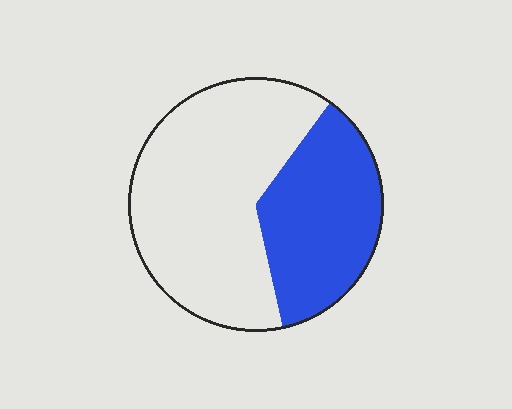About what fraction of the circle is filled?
About three eighths (3/8).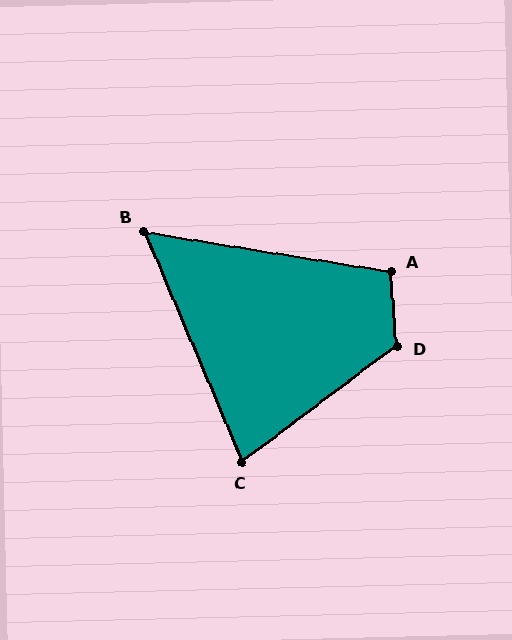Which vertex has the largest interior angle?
D, at approximately 122 degrees.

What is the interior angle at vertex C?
Approximately 76 degrees (acute).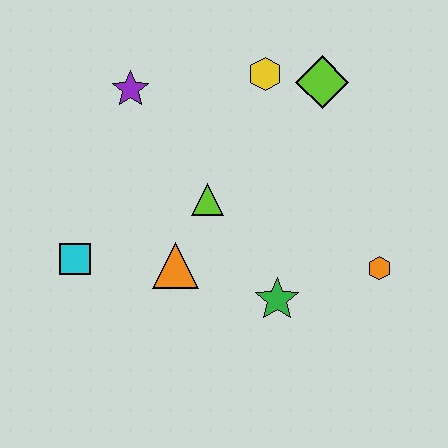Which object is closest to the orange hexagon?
The green star is closest to the orange hexagon.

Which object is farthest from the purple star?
The orange hexagon is farthest from the purple star.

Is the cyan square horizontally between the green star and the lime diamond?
No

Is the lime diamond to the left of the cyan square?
No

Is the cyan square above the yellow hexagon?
No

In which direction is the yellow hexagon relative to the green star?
The yellow hexagon is above the green star.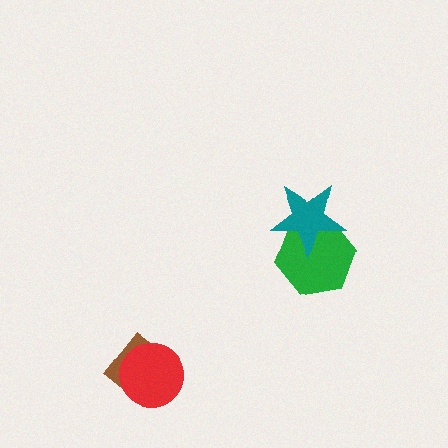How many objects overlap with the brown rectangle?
1 object overlaps with the brown rectangle.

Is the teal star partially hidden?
No, no other shape covers it.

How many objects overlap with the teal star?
1 object overlaps with the teal star.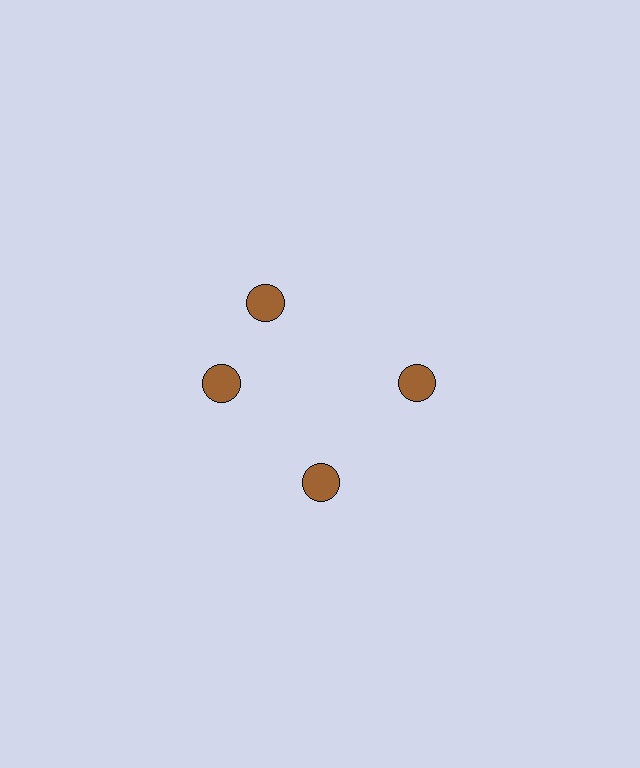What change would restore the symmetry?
The symmetry would be restored by rotating it back into even spacing with its neighbors so that all 4 circles sit at equal angles and equal distance from the center.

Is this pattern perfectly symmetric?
No. The 4 brown circles are arranged in a ring, but one element near the 12 o'clock position is rotated out of alignment along the ring, breaking the 4-fold rotational symmetry.